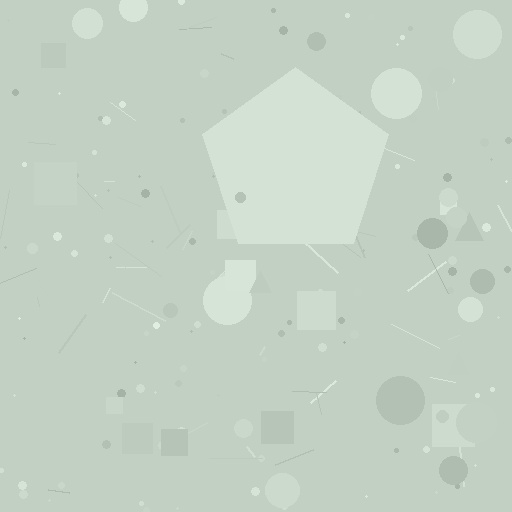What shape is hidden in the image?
A pentagon is hidden in the image.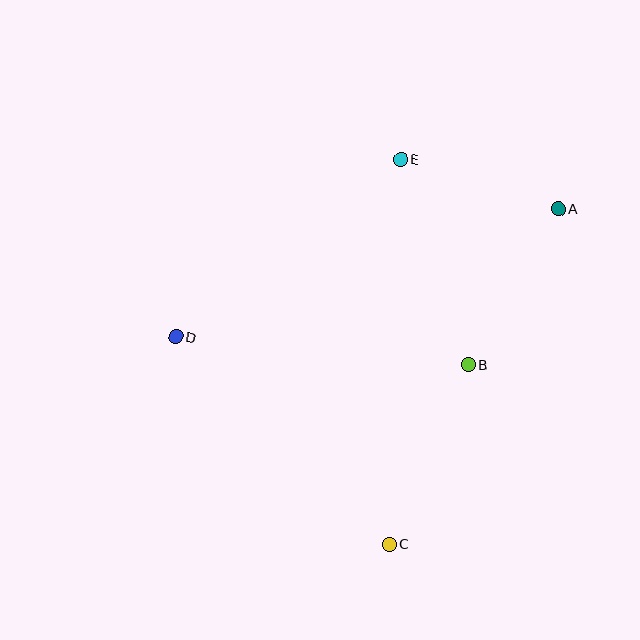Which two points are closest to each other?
Points A and E are closest to each other.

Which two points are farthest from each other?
Points A and D are farthest from each other.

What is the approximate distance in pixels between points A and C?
The distance between A and C is approximately 376 pixels.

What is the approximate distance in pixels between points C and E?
The distance between C and E is approximately 385 pixels.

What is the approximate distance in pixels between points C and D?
The distance between C and D is approximately 298 pixels.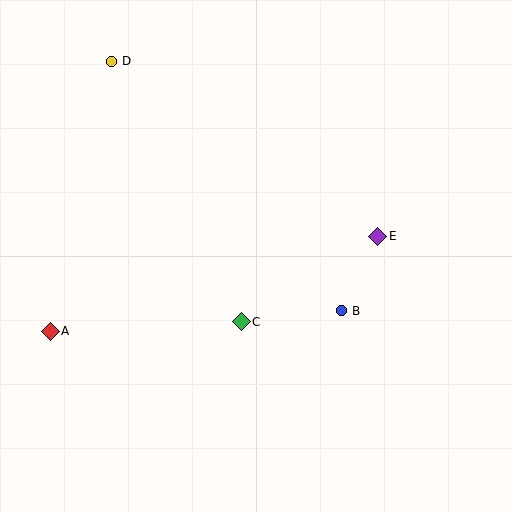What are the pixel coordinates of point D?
Point D is at (111, 61).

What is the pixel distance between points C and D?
The distance between C and D is 291 pixels.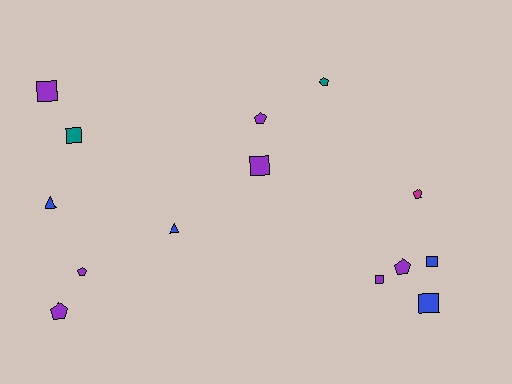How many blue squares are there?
There are 2 blue squares.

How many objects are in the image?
There are 14 objects.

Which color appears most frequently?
Purple, with 7 objects.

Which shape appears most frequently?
Square, with 6 objects.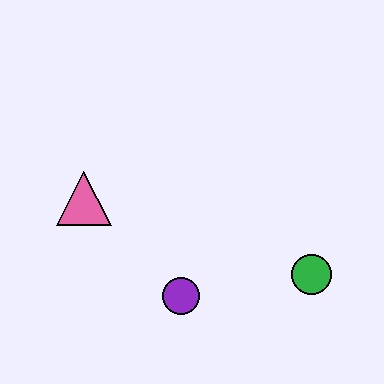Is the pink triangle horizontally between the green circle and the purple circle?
No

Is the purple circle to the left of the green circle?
Yes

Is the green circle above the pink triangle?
No